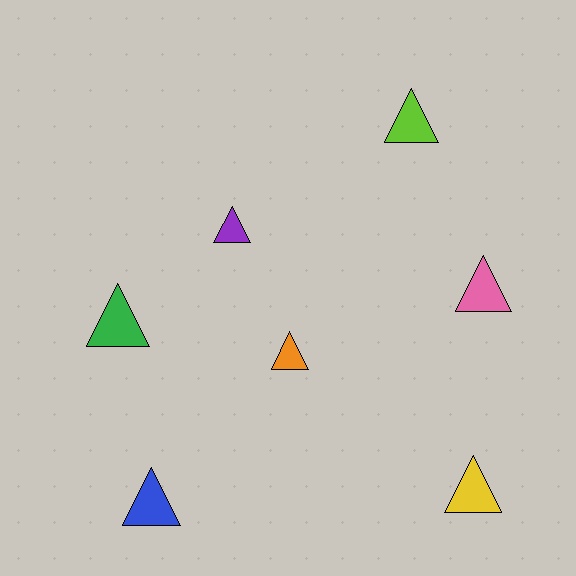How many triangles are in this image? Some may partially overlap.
There are 7 triangles.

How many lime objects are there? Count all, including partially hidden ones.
There is 1 lime object.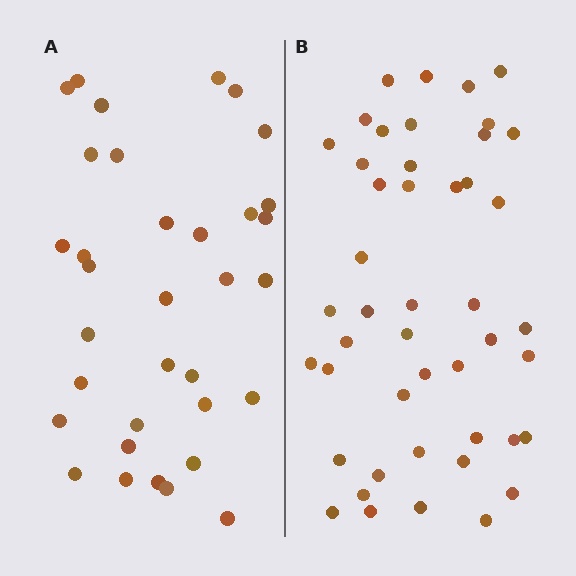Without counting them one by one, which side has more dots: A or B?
Region B (the right region) has more dots.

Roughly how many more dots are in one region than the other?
Region B has roughly 12 or so more dots than region A.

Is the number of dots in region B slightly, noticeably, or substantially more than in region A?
Region B has noticeably more, but not dramatically so. The ratio is roughly 1.4 to 1.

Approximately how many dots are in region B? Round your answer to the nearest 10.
About 50 dots. (The exact count is 46, which rounds to 50.)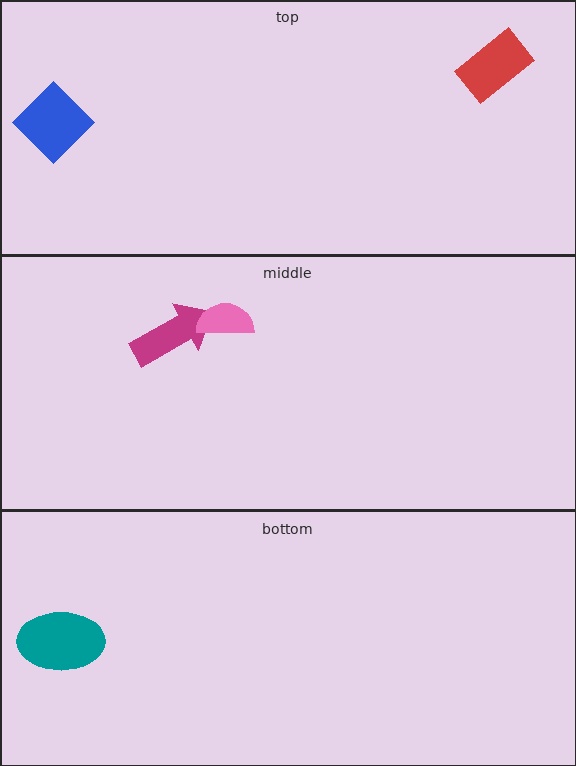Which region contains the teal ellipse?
The bottom region.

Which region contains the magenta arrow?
The middle region.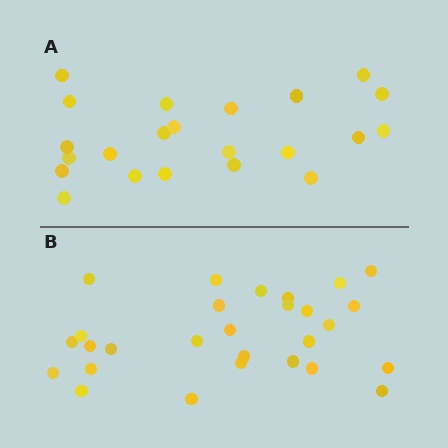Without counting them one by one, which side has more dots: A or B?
Region B (the bottom region) has more dots.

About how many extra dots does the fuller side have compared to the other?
Region B has about 6 more dots than region A.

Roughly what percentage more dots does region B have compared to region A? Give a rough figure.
About 25% more.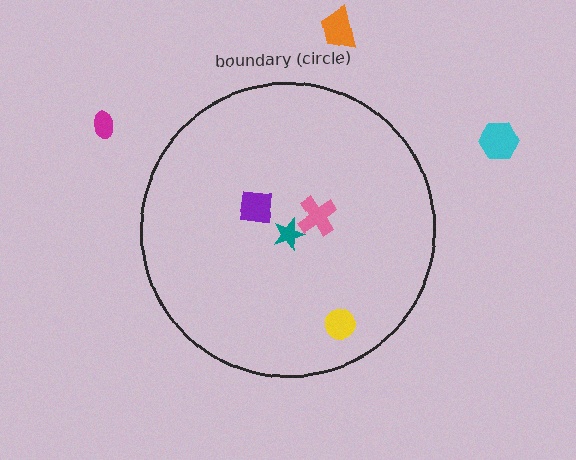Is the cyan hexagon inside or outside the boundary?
Outside.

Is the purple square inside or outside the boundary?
Inside.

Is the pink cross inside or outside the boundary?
Inside.